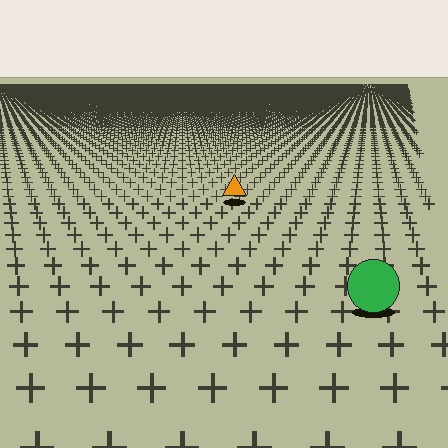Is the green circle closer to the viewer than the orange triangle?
Yes. The green circle is closer — you can tell from the texture gradient: the ground texture is coarser near it.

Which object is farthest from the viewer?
The orange triangle is farthest from the viewer. It appears smaller and the ground texture around it is denser.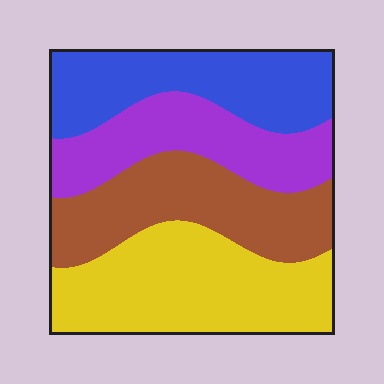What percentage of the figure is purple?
Purple covers roughly 20% of the figure.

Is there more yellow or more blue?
Yellow.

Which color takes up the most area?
Yellow, at roughly 30%.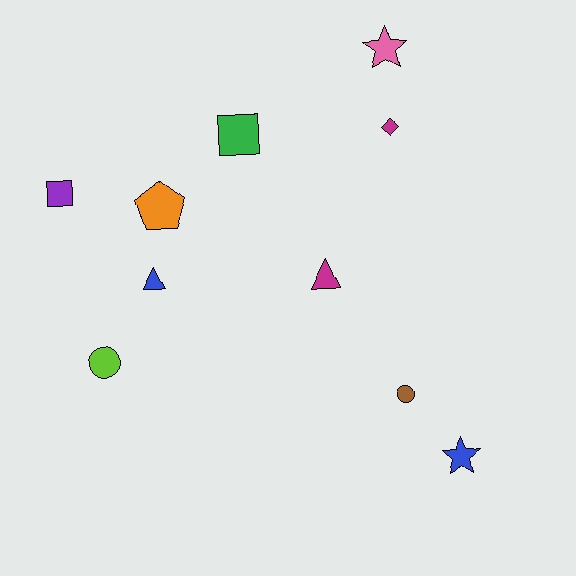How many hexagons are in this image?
There are no hexagons.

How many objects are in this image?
There are 10 objects.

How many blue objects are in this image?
There are 2 blue objects.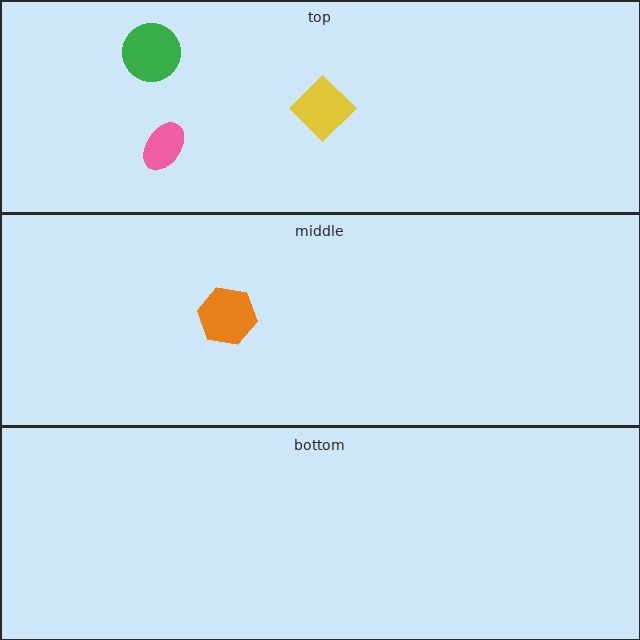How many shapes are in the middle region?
1.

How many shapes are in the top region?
3.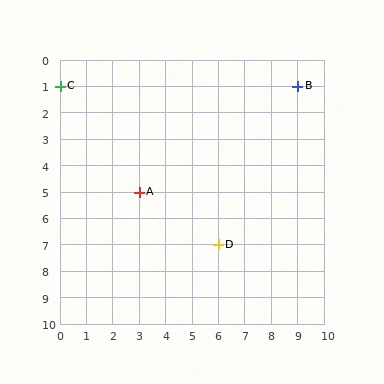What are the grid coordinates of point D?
Point D is at grid coordinates (6, 7).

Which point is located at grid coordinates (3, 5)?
Point A is at (3, 5).